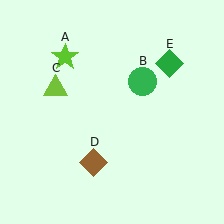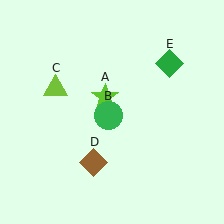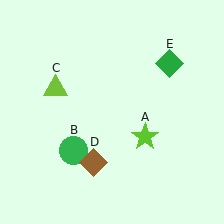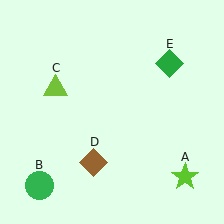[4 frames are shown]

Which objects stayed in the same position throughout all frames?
Lime triangle (object C) and brown diamond (object D) and green diamond (object E) remained stationary.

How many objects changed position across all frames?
2 objects changed position: lime star (object A), green circle (object B).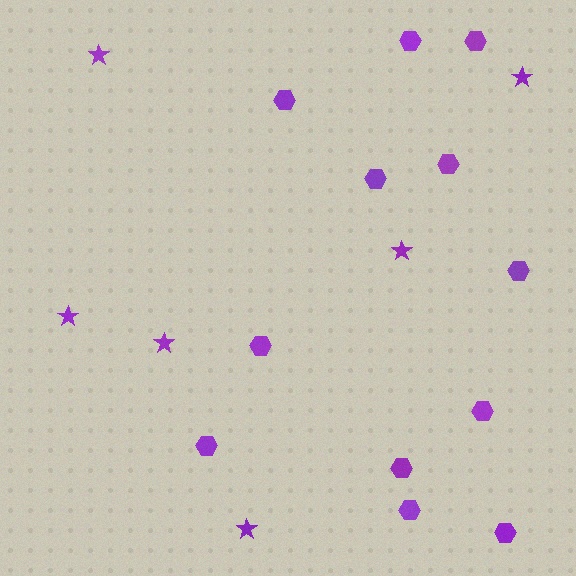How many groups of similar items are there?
There are 2 groups: one group of stars (6) and one group of hexagons (12).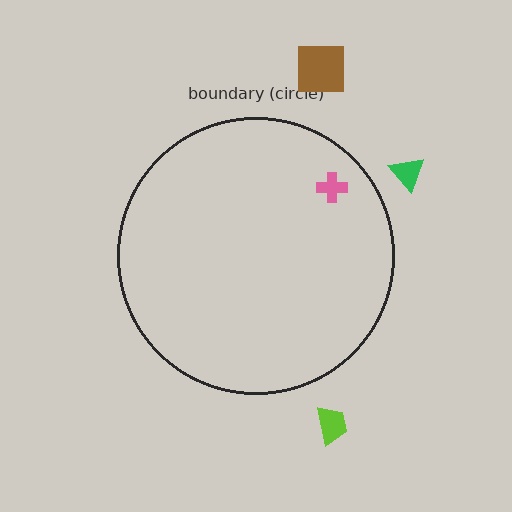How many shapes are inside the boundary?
1 inside, 3 outside.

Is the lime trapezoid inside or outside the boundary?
Outside.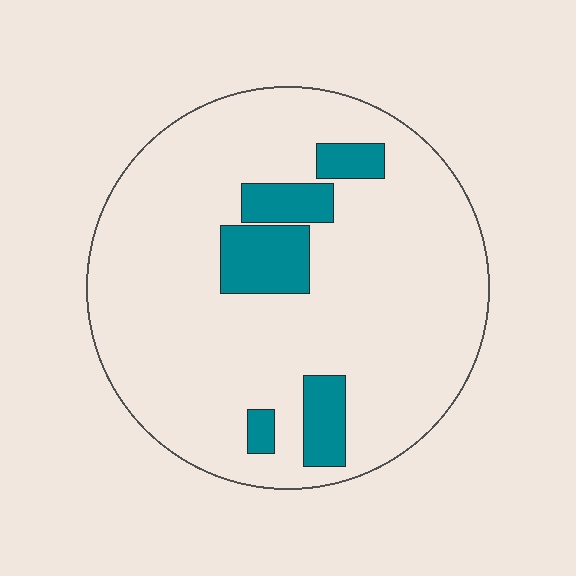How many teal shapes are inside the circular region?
5.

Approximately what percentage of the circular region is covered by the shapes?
Approximately 15%.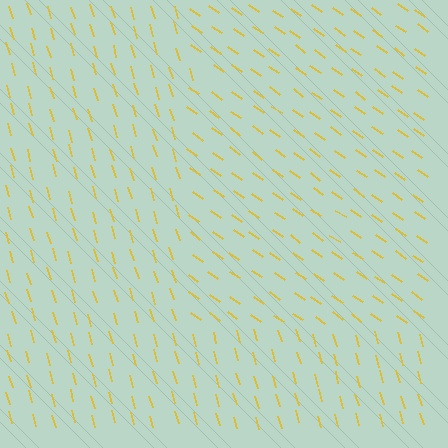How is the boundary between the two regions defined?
The boundary is defined purely by a change in line orientation (approximately 39 degrees difference). All lines are the same color and thickness.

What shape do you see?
I see a rectangle.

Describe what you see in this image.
The image is filled with small yellow line segments. A rectangle region in the image has lines oriented differently from the surrounding lines, creating a visible texture boundary.